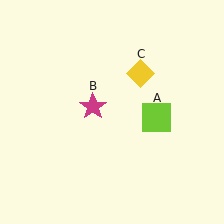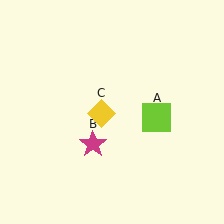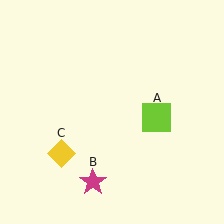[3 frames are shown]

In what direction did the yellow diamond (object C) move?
The yellow diamond (object C) moved down and to the left.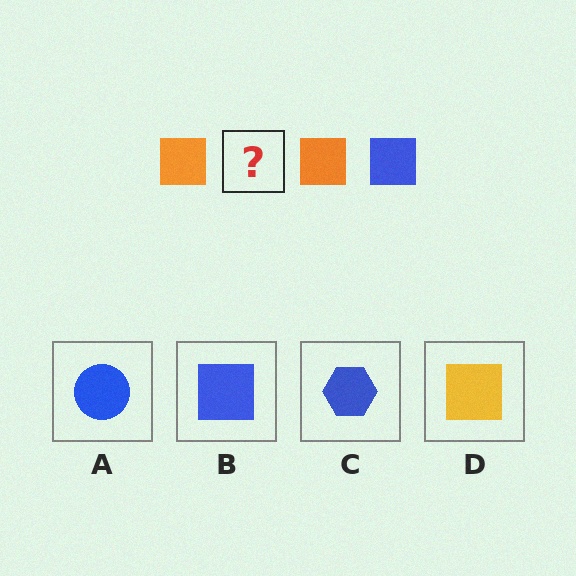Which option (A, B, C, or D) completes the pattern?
B.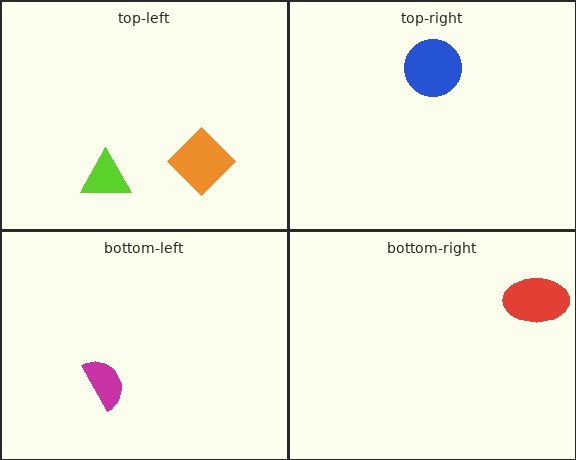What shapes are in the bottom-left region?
The magenta semicircle.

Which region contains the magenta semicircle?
The bottom-left region.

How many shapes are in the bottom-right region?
1.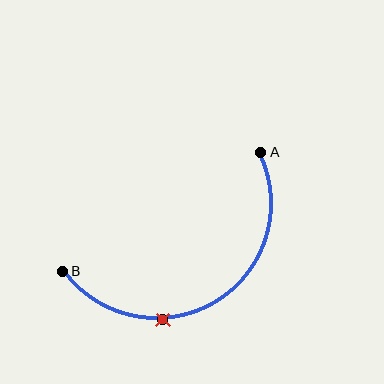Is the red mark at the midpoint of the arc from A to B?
No. The red mark lies on the arc but is closer to endpoint B. The arc midpoint would be at the point on the curve equidistant along the arc from both A and B.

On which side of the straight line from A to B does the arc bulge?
The arc bulges below the straight line connecting A and B.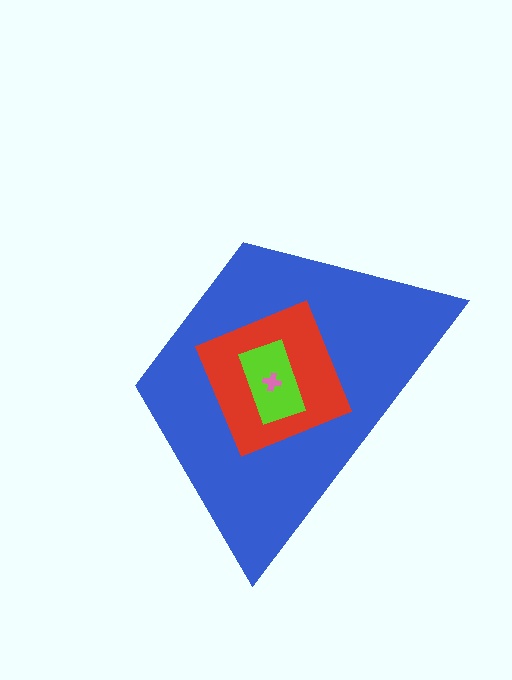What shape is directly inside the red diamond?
The lime rectangle.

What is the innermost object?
The pink cross.